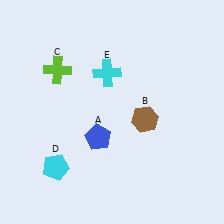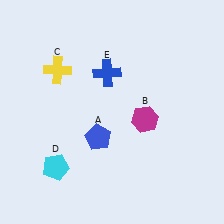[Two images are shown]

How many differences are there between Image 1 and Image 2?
There are 3 differences between the two images.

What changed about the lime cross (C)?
In Image 1, C is lime. In Image 2, it changed to yellow.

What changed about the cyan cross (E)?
In Image 1, E is cyan. In Image 2, it changed to blue.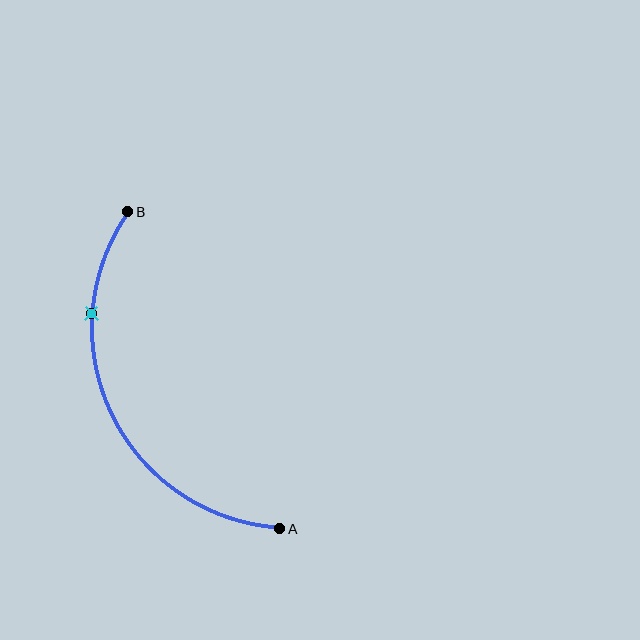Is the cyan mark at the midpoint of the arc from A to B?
No. The cyan mark lies on the arc but is closer to endpoint B. The arc midpoint would be at the point on the curve equidistant along the arc from both A and B.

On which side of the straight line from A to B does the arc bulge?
The arc bulges to the left of the straight line connecting A and B.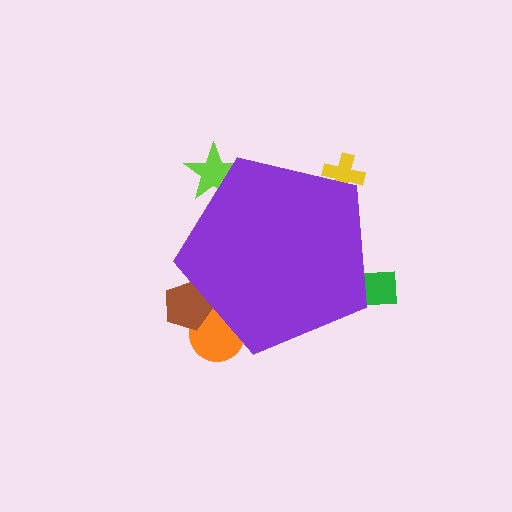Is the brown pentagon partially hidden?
Yes, the brown pentagon is partially hidden behind the purple pentagon.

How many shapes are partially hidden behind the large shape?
5 shapes are partially hidden.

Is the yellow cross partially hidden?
Yes, the yellow cross is partially hidden behind the purple pentagon.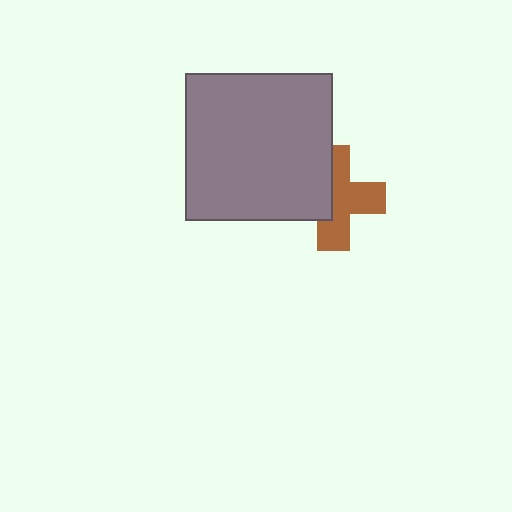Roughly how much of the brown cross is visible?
About half of it is visible (roughly 58%).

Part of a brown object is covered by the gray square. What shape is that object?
It is a cross.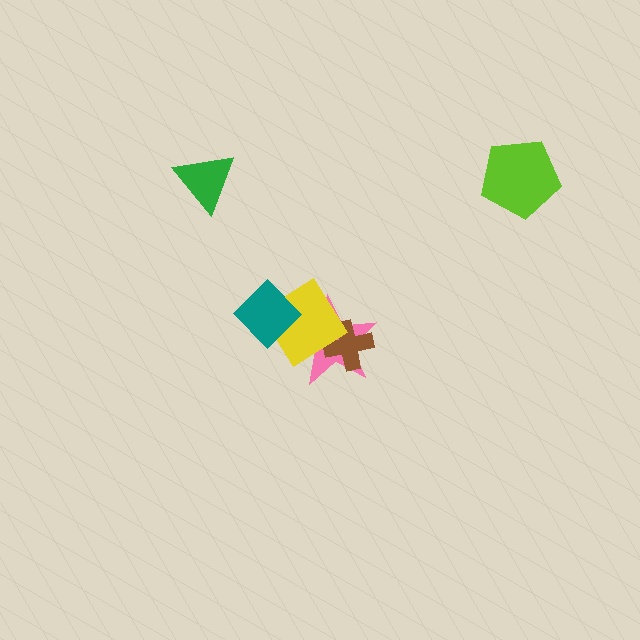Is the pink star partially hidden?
Yes, it is partially covered by another shape.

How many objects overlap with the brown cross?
2 objects overlap with the brown cross.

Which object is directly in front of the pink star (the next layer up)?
The brown cross is directly in front of the pink star.